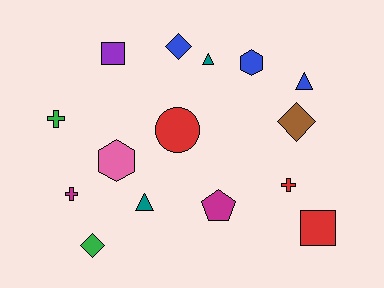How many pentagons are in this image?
There is 1 pentagon.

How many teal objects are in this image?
There are 2 teal objects.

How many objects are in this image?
There are 15 objects.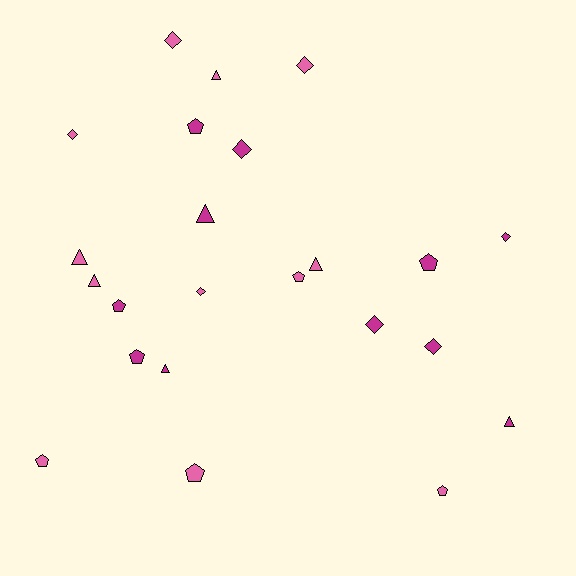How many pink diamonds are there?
There are 4 pink diamonds.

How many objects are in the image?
There are 23 objects.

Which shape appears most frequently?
Diamond, with 8 objects.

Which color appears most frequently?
Pink, with 12 objects.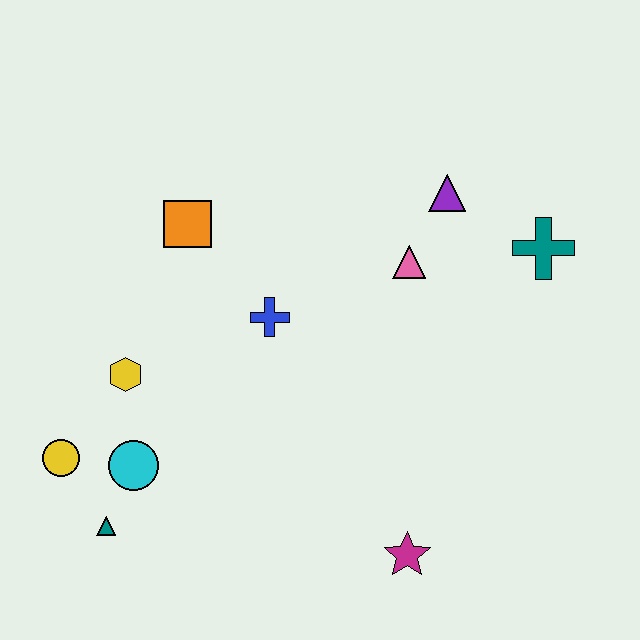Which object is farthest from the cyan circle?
The teal cross is farthest from the cyan circle.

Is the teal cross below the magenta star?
No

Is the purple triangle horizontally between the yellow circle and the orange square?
No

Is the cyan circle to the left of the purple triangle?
Yes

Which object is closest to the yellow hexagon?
The cyan circle is closest to the yellow hexagon.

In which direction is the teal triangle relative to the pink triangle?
The teal triangle is to the left of the pink triangle.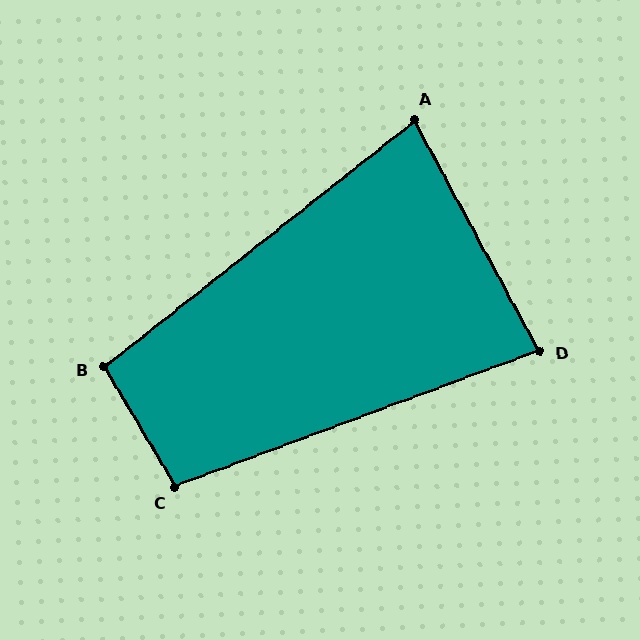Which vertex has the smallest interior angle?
A, at approximately 80 degrees.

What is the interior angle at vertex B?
Approximately 98 degrees (obtuse).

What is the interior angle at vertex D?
Approximately 82 degrees (acute).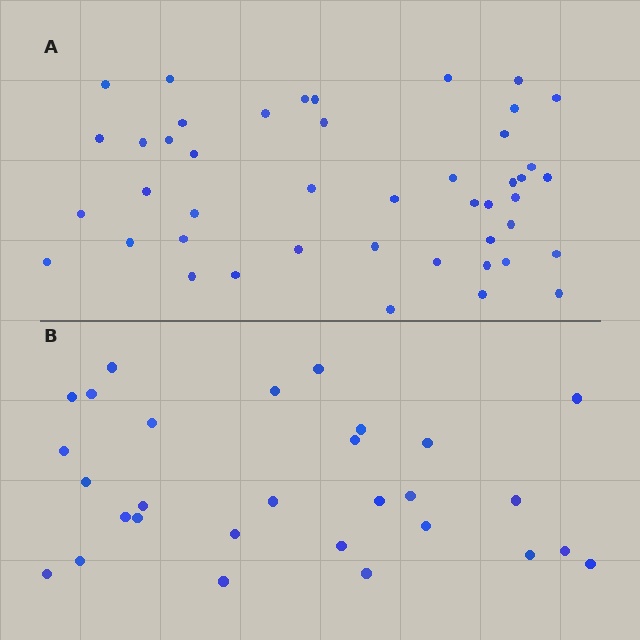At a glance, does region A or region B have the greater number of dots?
Region A (the top region) has more dots.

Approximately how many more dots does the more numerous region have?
Region A has approximately 15 more dots than region B.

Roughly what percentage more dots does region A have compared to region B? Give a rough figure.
About 55% more.